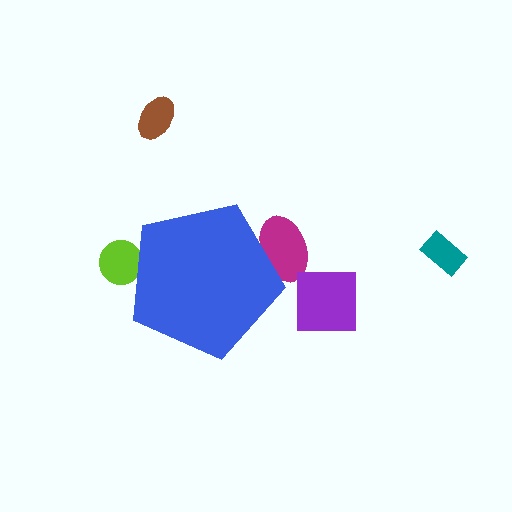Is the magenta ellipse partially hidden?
Yes, the magenta ellipse is partially hidden behind the blue pentagon.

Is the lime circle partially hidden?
Yes, the lime circle is partially hidden behind the blue pentagon.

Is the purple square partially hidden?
No, the purple square is fully visible.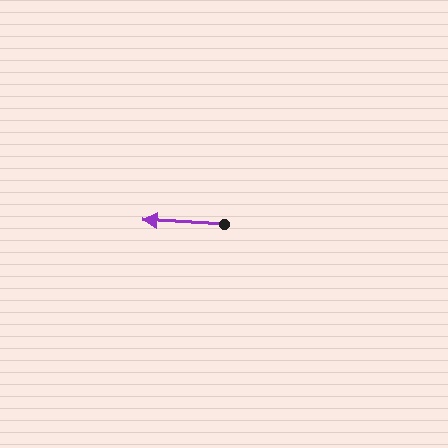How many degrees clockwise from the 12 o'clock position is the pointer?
Approximately 273 degrees.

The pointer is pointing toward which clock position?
Roughly 9 o'clock.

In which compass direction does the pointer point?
West.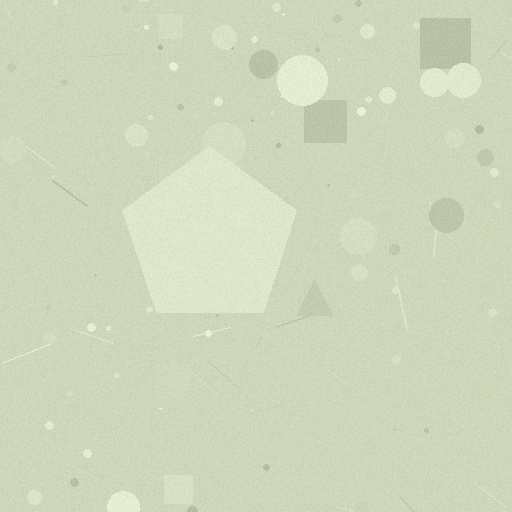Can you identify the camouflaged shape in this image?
The camouflaged shape is a pentagon.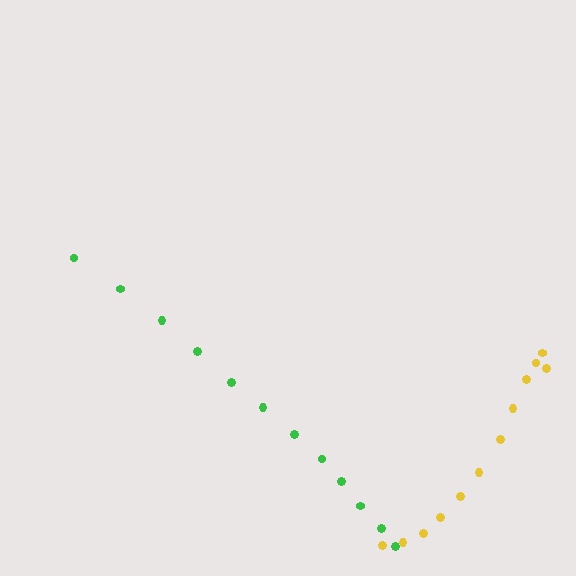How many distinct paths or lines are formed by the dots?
There are 2 distinct paths.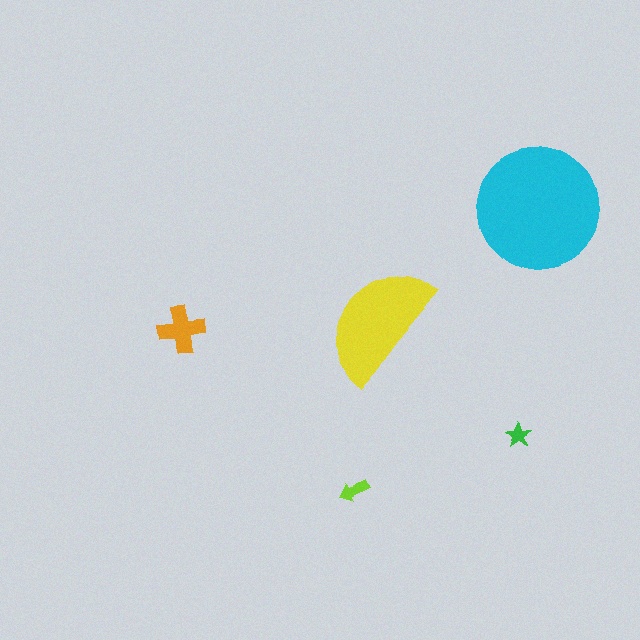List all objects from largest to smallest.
The cyan circle, the yellow semicircle, the orange cross, the lime arrow, the green star.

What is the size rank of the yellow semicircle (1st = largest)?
2nd.